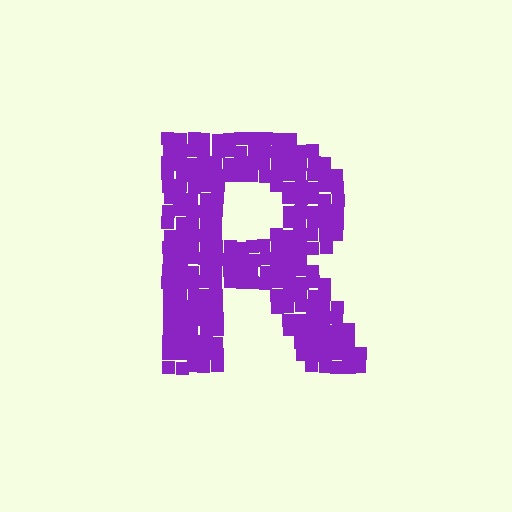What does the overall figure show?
The overall figure shows the letter R.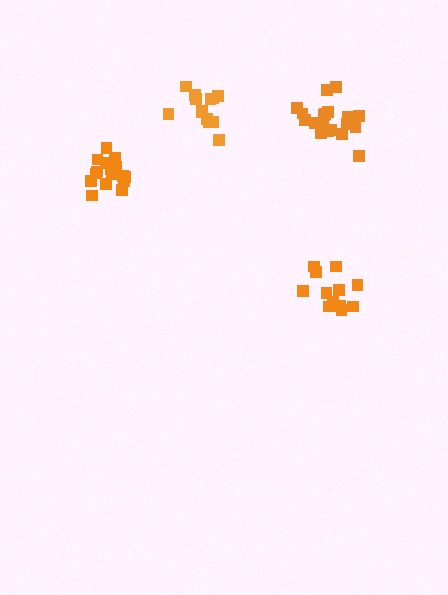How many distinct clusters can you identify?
There are 4 distinct clusters.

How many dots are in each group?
Group 1: 14 dots, Group 2: 18 dots, Group 3: 13 dots, Group 4: 19 dots (64 total).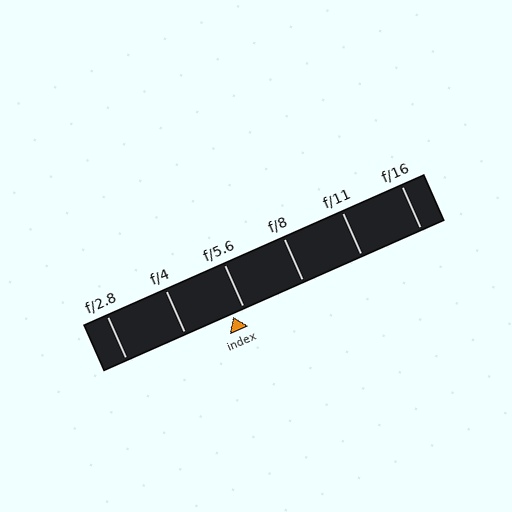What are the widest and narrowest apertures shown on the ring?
The widest aperture shown is f/2.8 and the narrowest is f/16.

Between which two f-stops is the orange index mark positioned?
The index mark is between f/4 and f/5.6.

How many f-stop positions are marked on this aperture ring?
There are 6 f-stop positions marked.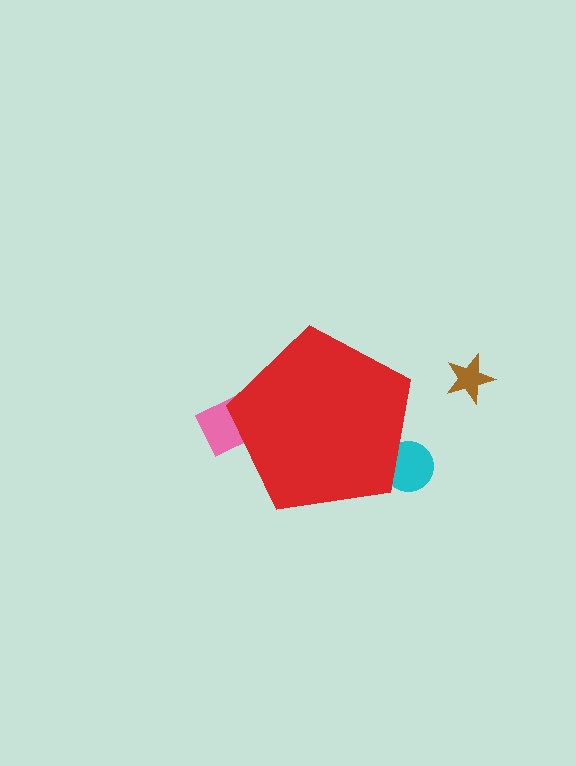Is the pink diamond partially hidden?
Yes, the pink diamond is partially hidden behind the red pentagon.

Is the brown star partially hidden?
No, the brown star is fully visible.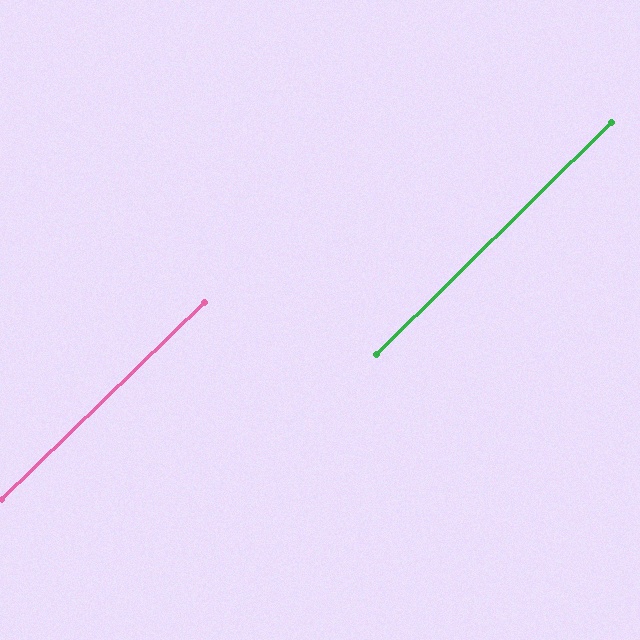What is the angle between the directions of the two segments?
Approximately 1 degree.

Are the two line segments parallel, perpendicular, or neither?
Parallel — their directions differ by only 0.6°.